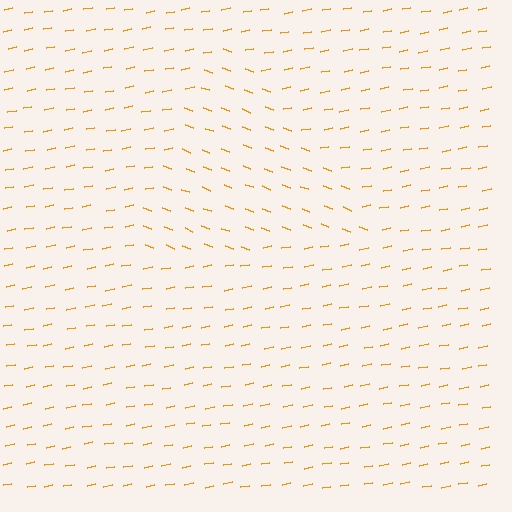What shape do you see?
I see a triangle.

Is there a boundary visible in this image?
Yes, there is a texture boundary formed by a change in line orientation.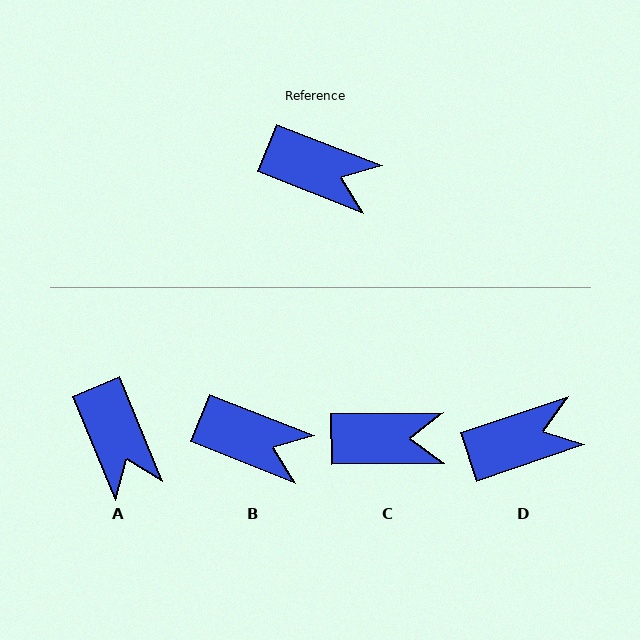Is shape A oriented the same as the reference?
No, it is off by about 46 degrees.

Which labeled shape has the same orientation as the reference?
B.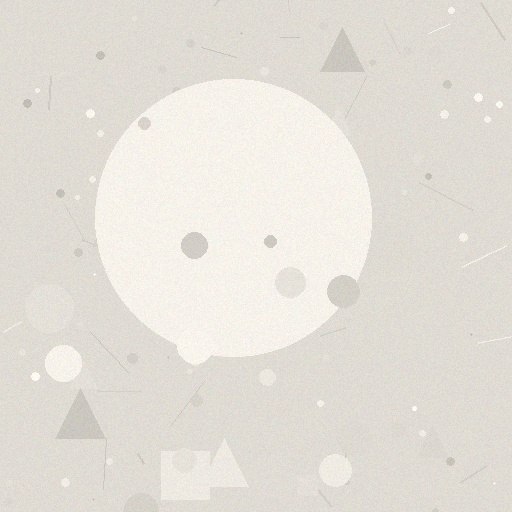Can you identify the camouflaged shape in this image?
The camouflaged shape is a circle.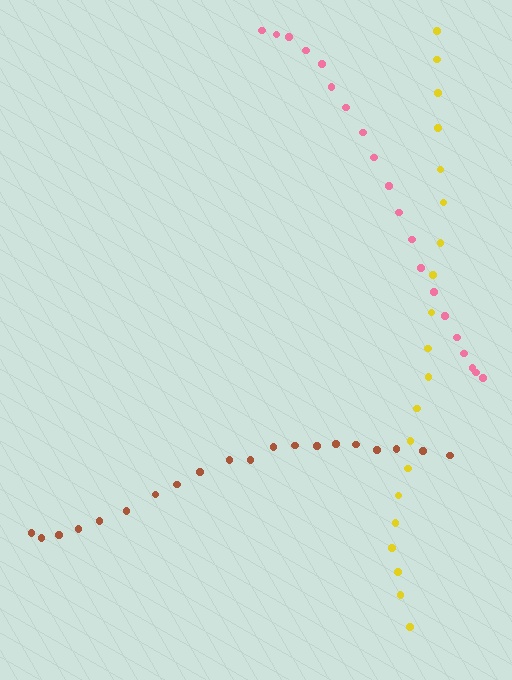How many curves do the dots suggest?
There are 3 distinct paths.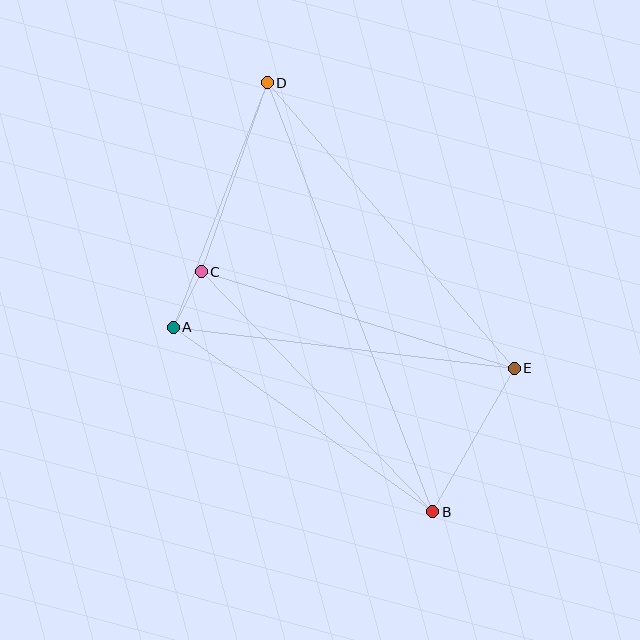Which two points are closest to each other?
Points A and C are closest to each other.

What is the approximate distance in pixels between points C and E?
The distance between C and E is approximately 328 pixels.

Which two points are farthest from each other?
Points B and D are farthest from each other.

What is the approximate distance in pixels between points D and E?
The distance between D and E is approximately 377 pixels.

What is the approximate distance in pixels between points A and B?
The distance between A and B is approximately 318 pixels.